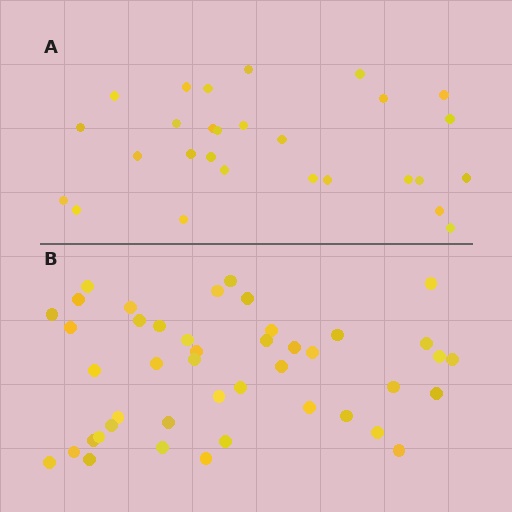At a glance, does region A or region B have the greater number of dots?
Region B (the bottom region) has more dots.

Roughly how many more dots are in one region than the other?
Region B has approximately 15 more dots than region A.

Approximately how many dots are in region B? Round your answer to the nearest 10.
About 40 dots. (The exact count is 44, which rounds to 40.)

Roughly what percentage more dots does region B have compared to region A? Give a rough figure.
About 55% more.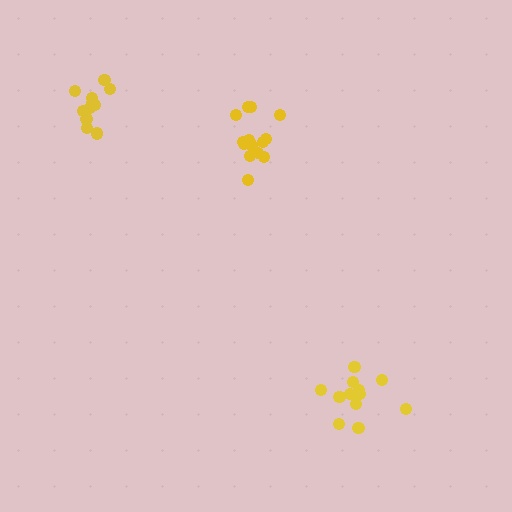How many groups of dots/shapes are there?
There are 3 groups.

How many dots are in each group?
Group 1: 15 dots, Group 2: 12 dots, Group 3: 11 dots (38 total).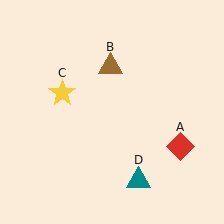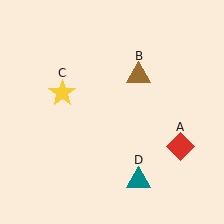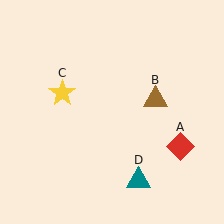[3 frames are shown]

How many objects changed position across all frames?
1 object changed position: brown triangle (object B).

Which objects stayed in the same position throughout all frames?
Red diamond (object A) and yellow star (object C) and teal triangle (object D) remained stationary.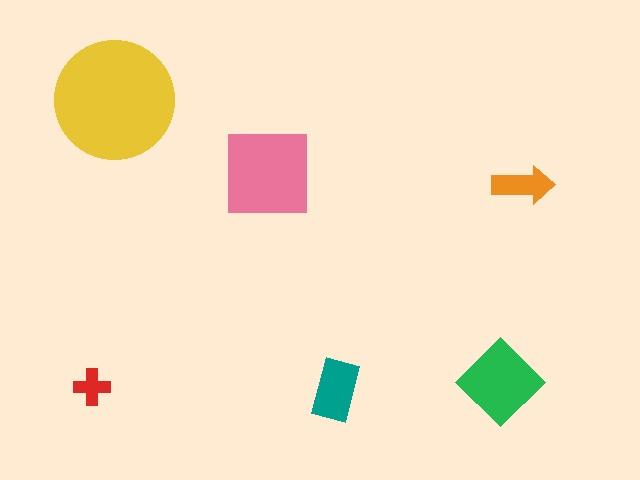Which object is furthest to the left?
The red cross is leftmost.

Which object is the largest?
The yellow circle.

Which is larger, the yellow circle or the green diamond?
The yellow circle.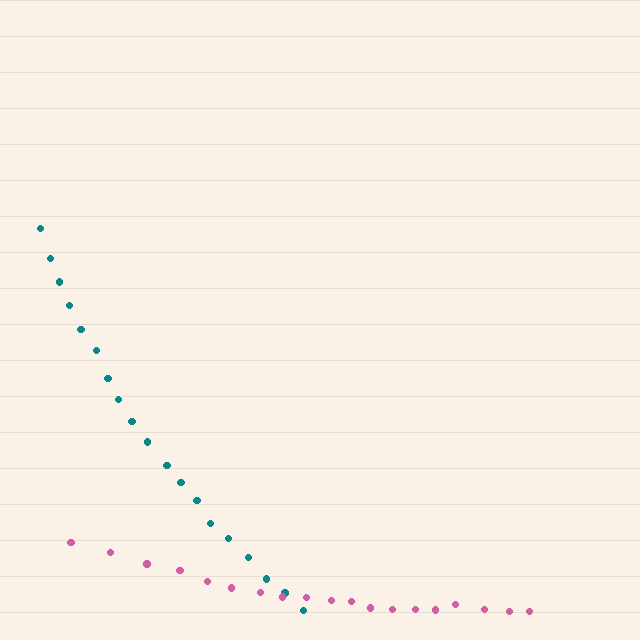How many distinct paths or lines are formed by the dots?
There are 2 distinct paths.